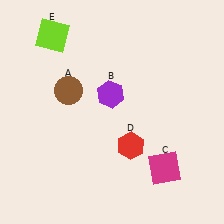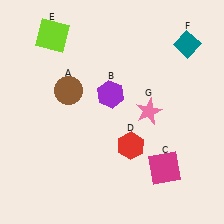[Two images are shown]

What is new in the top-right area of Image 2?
A teal diamond (F) was added in the top-right area of Image 2.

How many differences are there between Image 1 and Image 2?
There are 2 differences between the two images.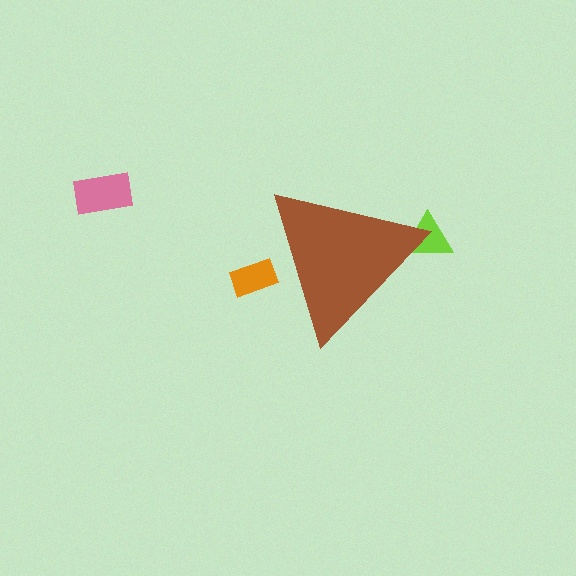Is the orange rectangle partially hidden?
Yes, the orange rectangle is partially hidden behind the brown triangle.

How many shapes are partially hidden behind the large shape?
2 shapes are partially hidden.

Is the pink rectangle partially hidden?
No, the pink rectangle is fully visible.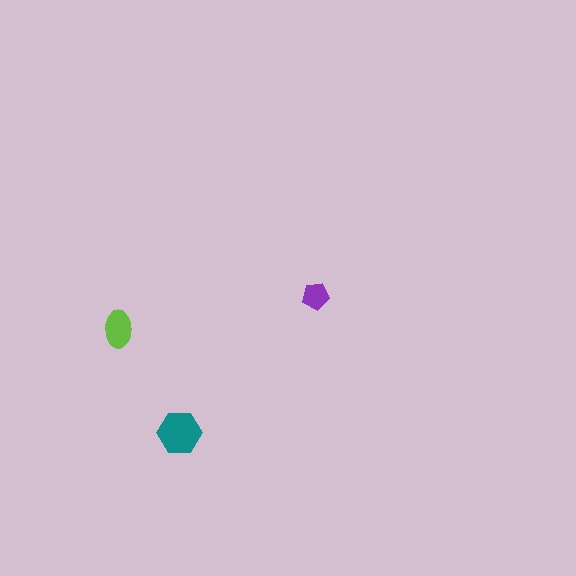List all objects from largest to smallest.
The teal hexagon, the lime ellipse, the purple pentagon.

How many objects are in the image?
There are 3 objects in the image.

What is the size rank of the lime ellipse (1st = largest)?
2nd.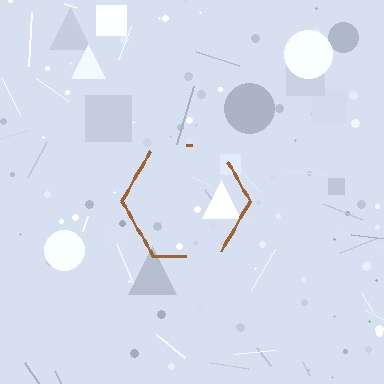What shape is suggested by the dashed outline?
The dashed outline suggests a hexagon.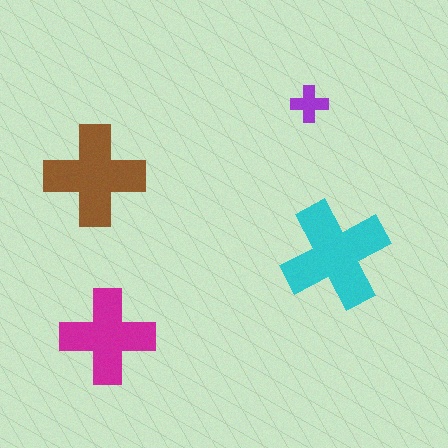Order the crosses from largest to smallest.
the cyan one, the brown one, the magenta one, the purple one.